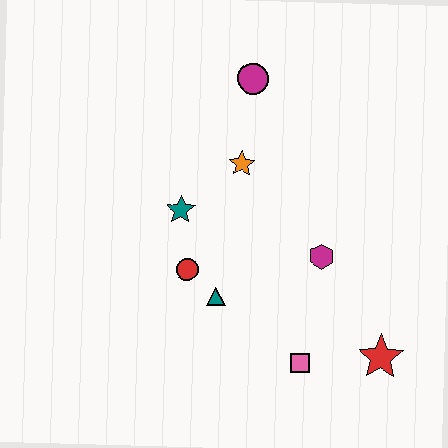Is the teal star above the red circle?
Yes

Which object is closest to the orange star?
The teal star is closest to the orange star.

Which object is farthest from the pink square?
The magenta circle is farthest from the pink square.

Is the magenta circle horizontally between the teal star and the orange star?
No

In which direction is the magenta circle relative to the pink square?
The magenta circle is above the pink square.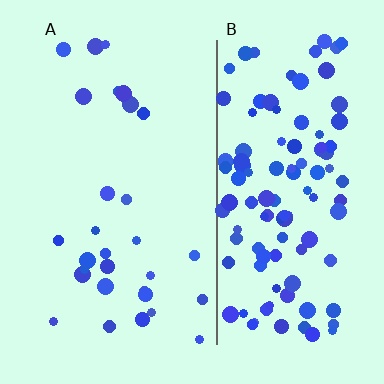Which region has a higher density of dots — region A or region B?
B (the right).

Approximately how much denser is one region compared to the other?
Approximately 4.0× — region B over region A.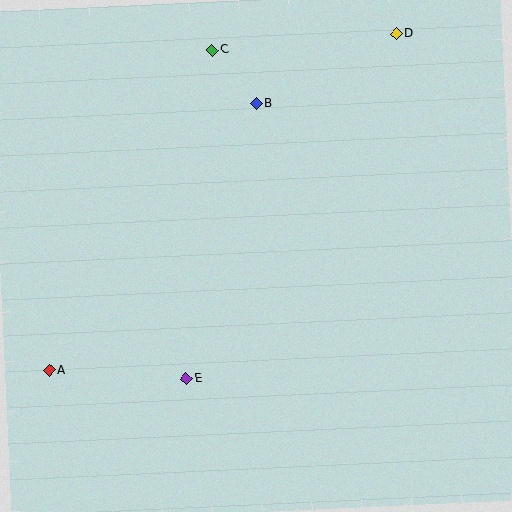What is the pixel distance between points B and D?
The distance between B and D is 157 pixels.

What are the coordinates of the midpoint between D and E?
The midpoint between D and E is at (291, 206).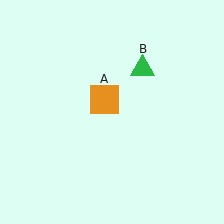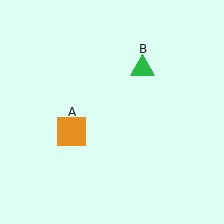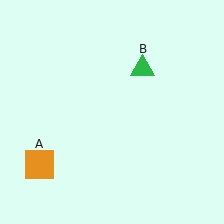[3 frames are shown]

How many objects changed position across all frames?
1 object changed position: orange square (object A).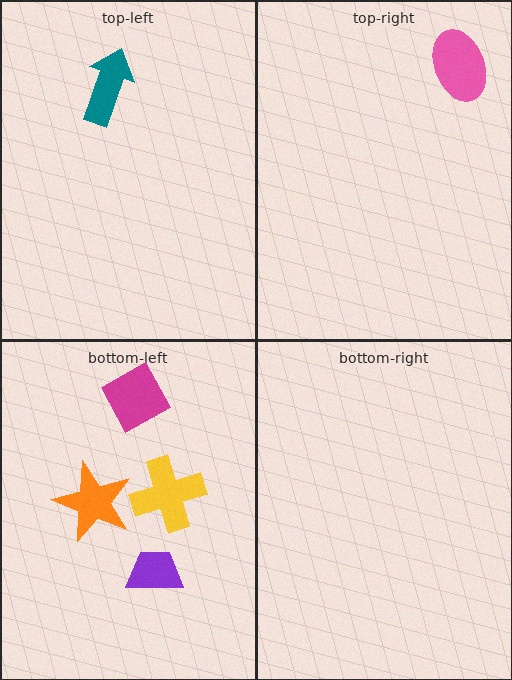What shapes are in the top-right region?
The pink ellipse.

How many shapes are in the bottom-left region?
4.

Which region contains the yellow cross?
The bottom-left region.